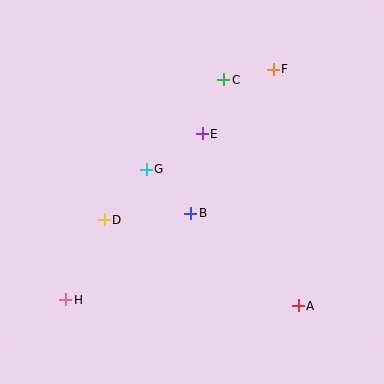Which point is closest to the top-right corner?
Point F is closest to the top-right corner.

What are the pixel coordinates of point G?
Point G is at (146, 169).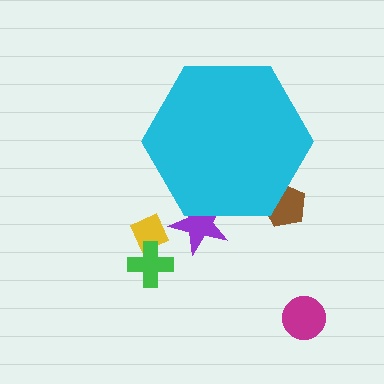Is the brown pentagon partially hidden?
Yes, the brown pentagon is partially hidden behind the cyan hexagon.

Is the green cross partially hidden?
No, the green cross is fully visible.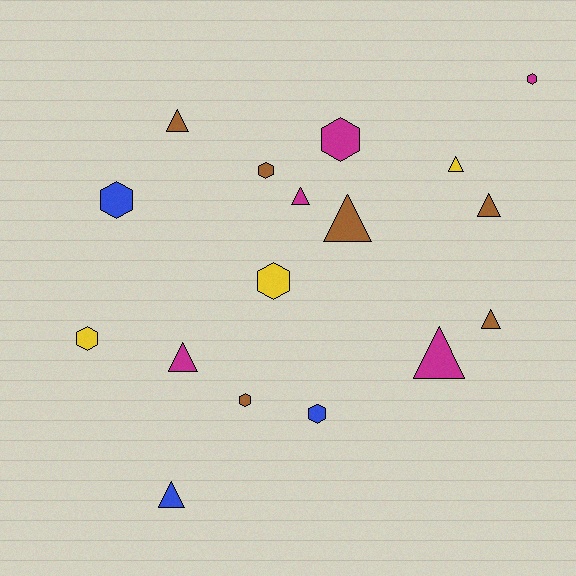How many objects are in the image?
There are 17 objects.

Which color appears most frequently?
Brown, with 6 objects.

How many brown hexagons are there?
There are 2 brown hexagons.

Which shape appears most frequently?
Triangle, with 9 objects.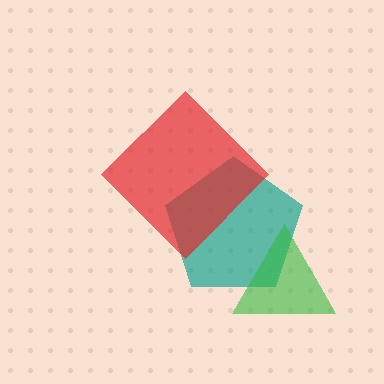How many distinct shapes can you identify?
There are 3 distinct shapes: a teal pentagon, a green triangle, a red diamond.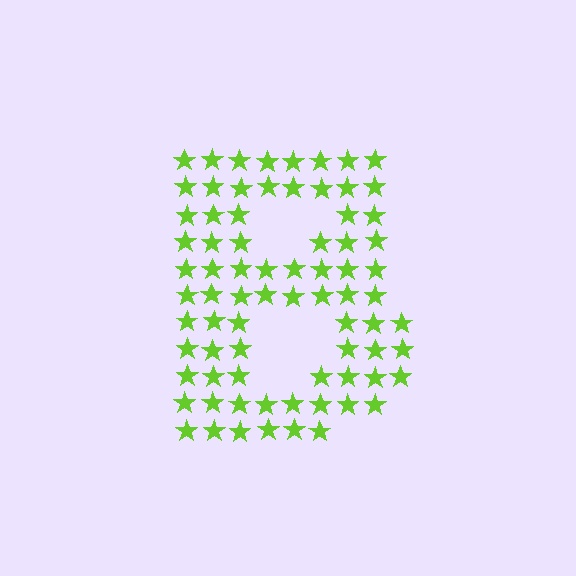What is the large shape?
The large shape is the letter B.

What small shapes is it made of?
It is made of small stars.